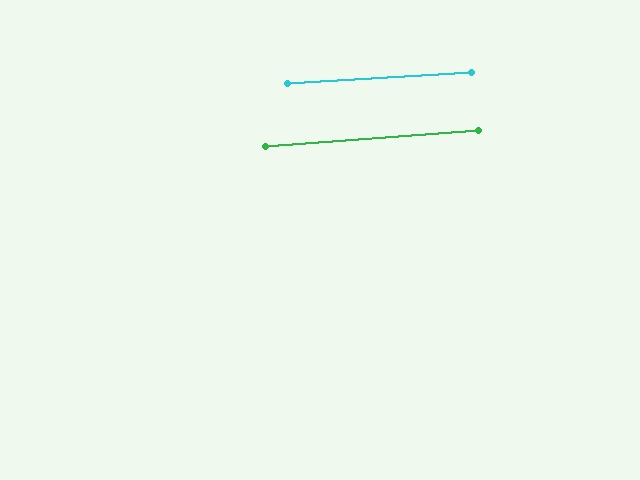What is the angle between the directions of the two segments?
Approximately 1 degree.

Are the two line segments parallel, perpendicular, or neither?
Parallel — their directions differ by only 0.7°.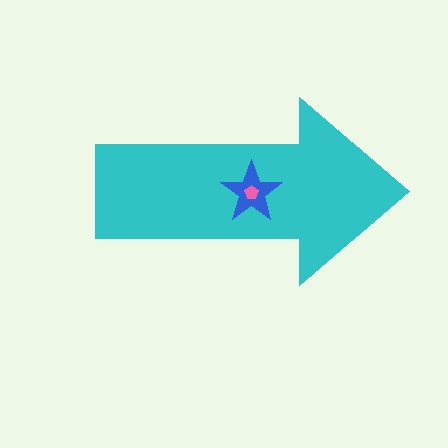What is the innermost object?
The pink pentagon.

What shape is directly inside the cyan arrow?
The blue star.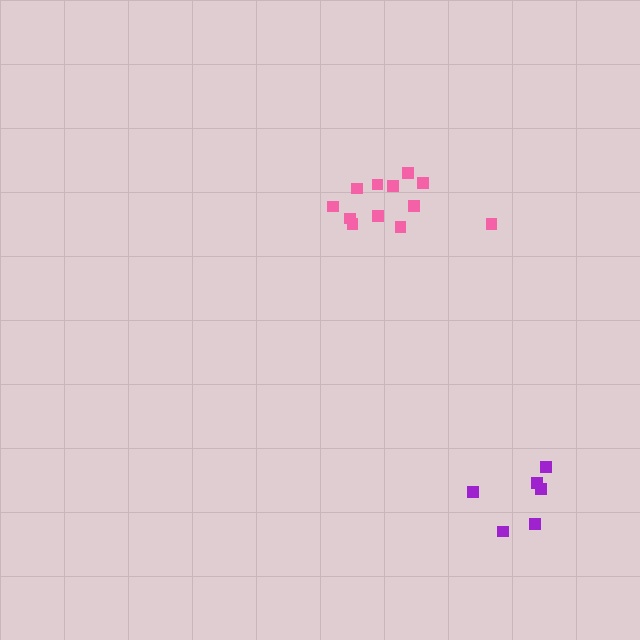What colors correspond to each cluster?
The clusters are colored: pink, purple.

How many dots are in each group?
Group 1: 12 dots, Group 2: 6 dots (18 total).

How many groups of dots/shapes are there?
There are 2 groups.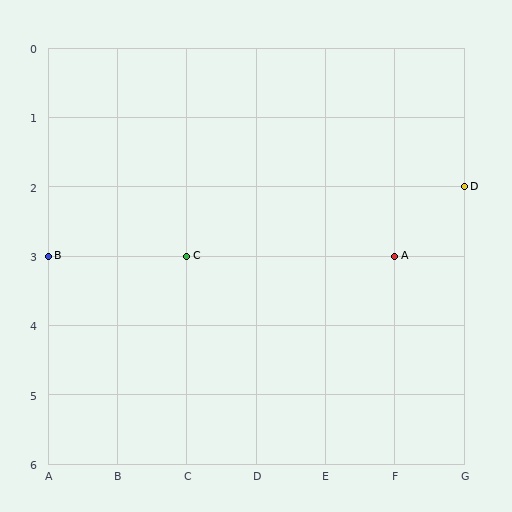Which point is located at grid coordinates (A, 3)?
Point B is at (A, 3).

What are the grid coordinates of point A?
Point A is at grid coordinates (F, 3).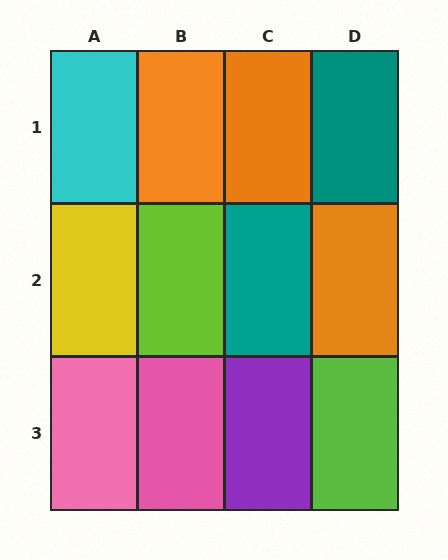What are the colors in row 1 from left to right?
Cyan, orange, orange, teal.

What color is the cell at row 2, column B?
Lime.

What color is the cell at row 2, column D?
Orange.